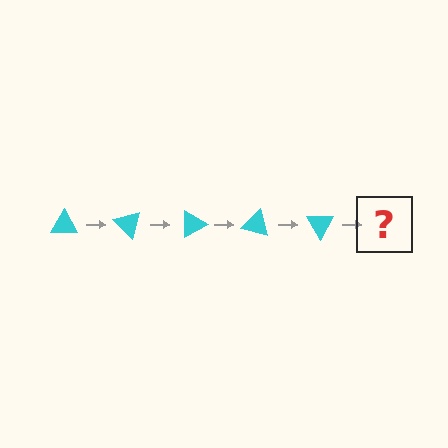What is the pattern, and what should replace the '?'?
The pattern is that the triangle rotates 45 degrees each step. The '?' should be a cyan triangle rotated 225 degrees.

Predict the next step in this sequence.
The next step is a cyan triangle rotated 225 degrees.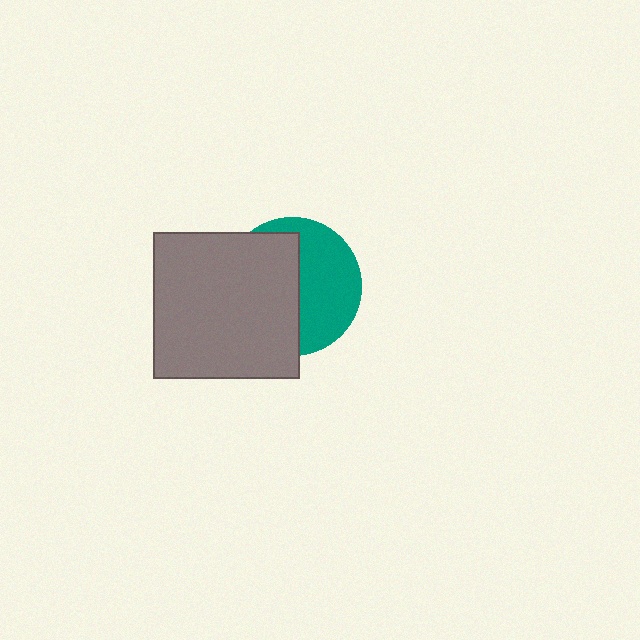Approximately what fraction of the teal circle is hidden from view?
Roughly 53% of the teal circle is hidden behind the gray square.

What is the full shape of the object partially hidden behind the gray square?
The partially hidden object is a teal circle.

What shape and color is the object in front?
The object in front is a gray square.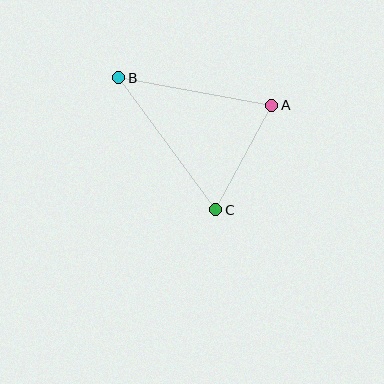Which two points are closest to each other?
Points A and C are closest to each other.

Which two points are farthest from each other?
Points B and C are farthest from each other.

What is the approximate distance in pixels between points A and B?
The distance between A and B is approximately 156 pixels.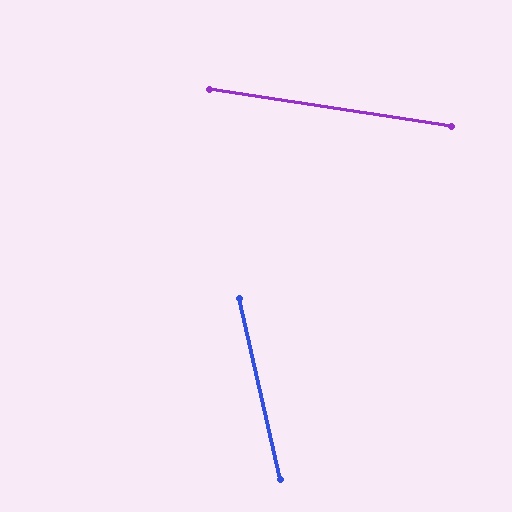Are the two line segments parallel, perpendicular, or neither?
Neither parallel nor perpendicular — they differ by about 68°.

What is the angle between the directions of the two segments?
Approximately 68 degrees.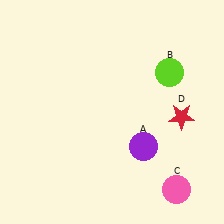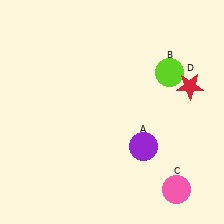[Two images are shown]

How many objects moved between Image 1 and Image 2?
1 object moved between the two images.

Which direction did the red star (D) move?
The red star (D) moved up.